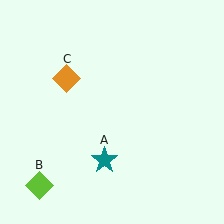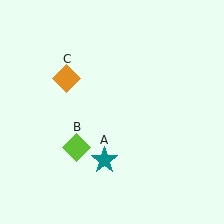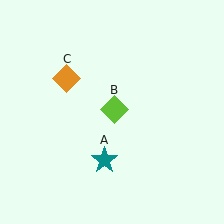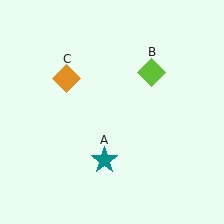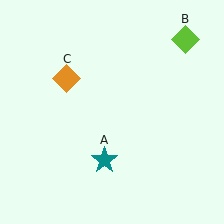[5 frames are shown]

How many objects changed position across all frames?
1 object changed position: lime diamond (object B).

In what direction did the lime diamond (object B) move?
The lime diamond (object B) moved up and to the right.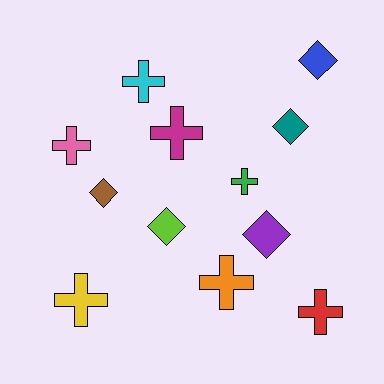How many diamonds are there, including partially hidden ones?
There are 5 diamonds.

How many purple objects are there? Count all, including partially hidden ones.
There is 1 purple object.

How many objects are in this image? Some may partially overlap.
There are 12 objects.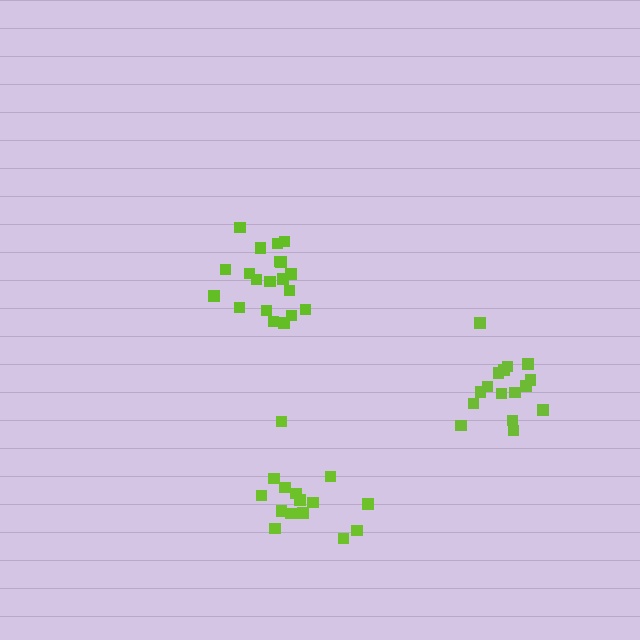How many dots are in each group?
Group 1: 16 dots, Group 2: 20 dots, Group 3: 15 dots (51 total).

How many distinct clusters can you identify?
There are 3 distinct clusters.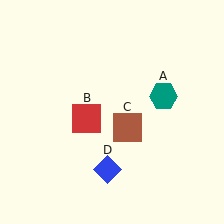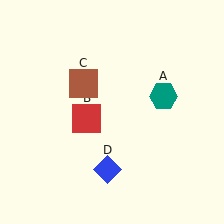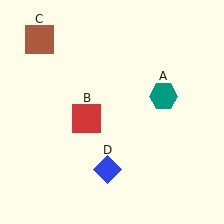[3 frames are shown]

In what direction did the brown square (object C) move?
The brown square (object C) moved up and to the left.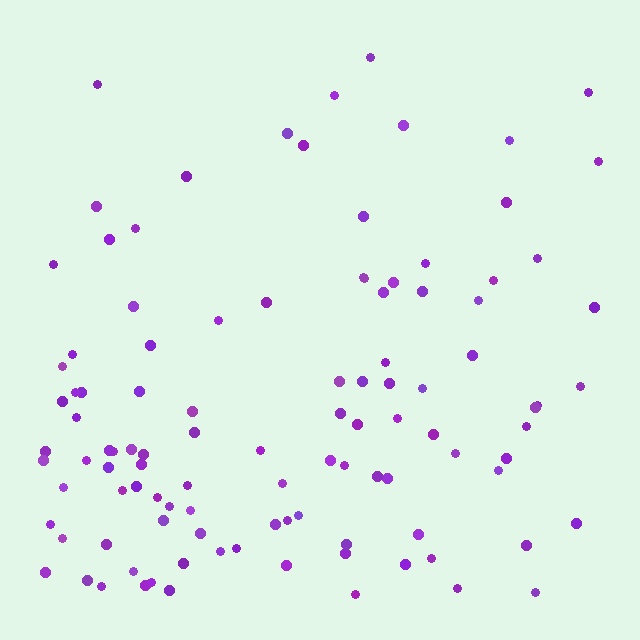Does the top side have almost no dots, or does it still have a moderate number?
Still a moderate number, just noticeably fewer than the bottom.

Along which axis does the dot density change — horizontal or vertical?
Vertical.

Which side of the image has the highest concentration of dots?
The bottom.